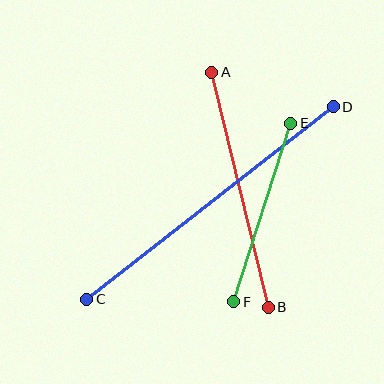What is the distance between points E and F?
The distance is approximately 188 pixels.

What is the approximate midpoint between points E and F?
The midpoint is at approximately (262, 213) pixels.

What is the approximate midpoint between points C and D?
The midpoint is at approximately (210, 203) pixels.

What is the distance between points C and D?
The distance is approximately 313 pixels.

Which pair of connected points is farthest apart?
Points C and D are farthest apart.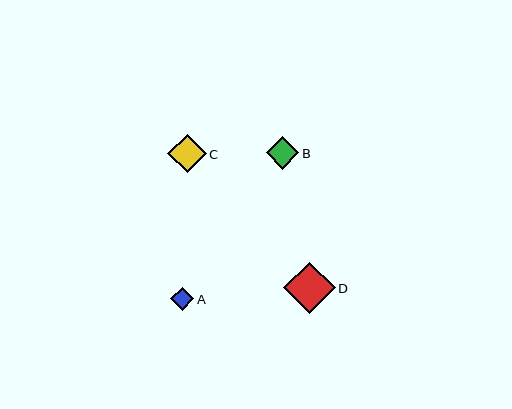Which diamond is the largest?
Diamond D is the largest with a size of approximately 52 pixels.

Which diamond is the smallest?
Diamond A is the smallest with a size of approximately 23 pixels.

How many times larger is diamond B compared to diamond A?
Diamond B is approximately 1.4 times the size of diamond A.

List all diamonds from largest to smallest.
From largest to smallest: D, C, B, A.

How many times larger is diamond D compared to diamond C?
Diamond D is approximately 1.3 times the size of diamond C.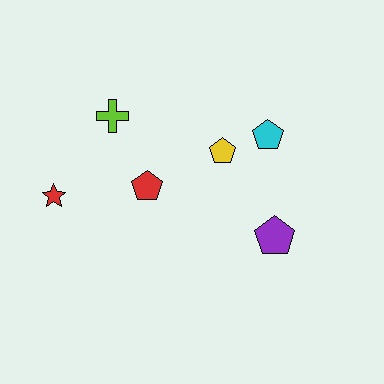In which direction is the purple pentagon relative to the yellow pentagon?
The purple pentagon is below the yellow pentagon.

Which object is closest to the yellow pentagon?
The cyan pentagon is closest to the yellow pentagon.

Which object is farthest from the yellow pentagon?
The red star is farthest from the yellow pentagon.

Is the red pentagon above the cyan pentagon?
No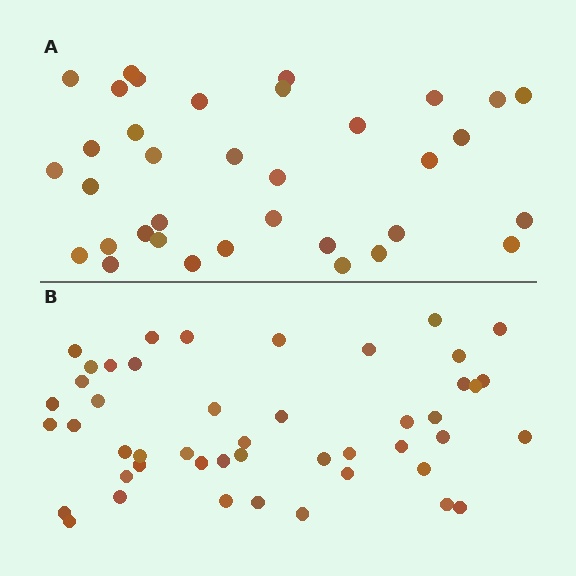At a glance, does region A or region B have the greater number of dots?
Region B (the bottom region) has more dots.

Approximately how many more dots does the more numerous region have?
Region B has roughly 12 or so more dots than region A.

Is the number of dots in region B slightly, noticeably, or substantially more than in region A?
Region B has noticeably more, but not dramatically so. The ratio is roughly 1.3 to 1.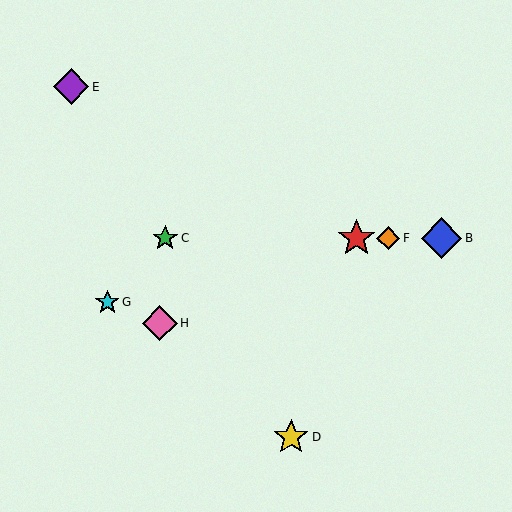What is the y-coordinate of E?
Object E is at y≈87.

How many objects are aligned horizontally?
4 objects (A, B, C, F) are aligned horizontally.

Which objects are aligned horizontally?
Objects A, B, C, F are aligned horizontally.